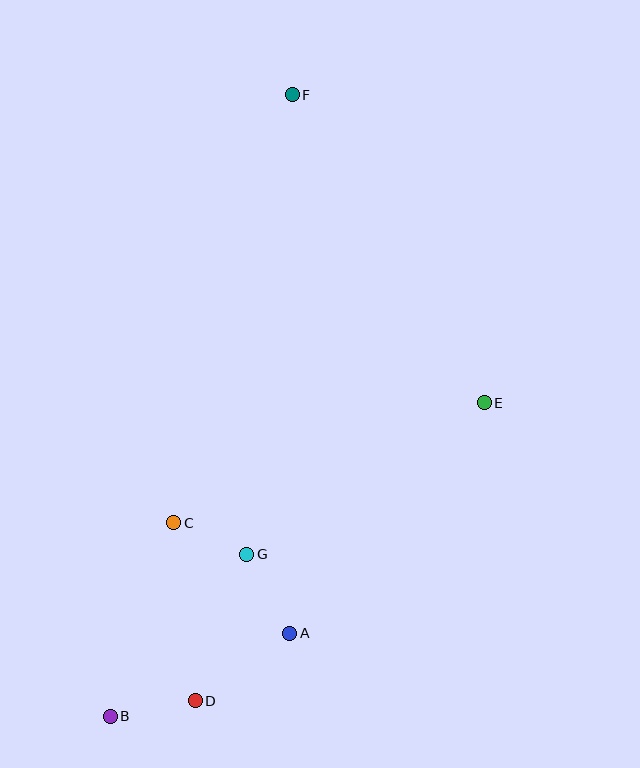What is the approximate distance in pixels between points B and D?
The distance between B and D is approximately 86 pixels.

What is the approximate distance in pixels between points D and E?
The distance between D and E is approximately 415 pixels.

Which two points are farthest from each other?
Points B and F are farthest from each other.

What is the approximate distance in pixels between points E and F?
The distance between E and F is approximately 363 pixels.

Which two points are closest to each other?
Points C and G are closest to each other.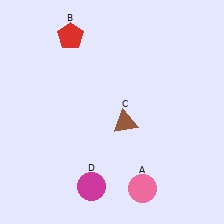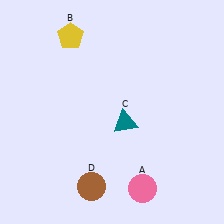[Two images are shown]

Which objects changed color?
B changed from red to yellow. C changed from brown to teal. D changed from magenta to brown.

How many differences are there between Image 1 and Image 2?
There are 3 differences between the two images.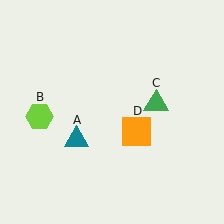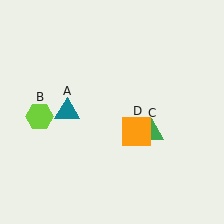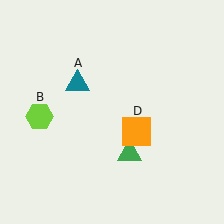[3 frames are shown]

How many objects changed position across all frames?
2 objects changed position: teal triangle (object A), green triangle (object C).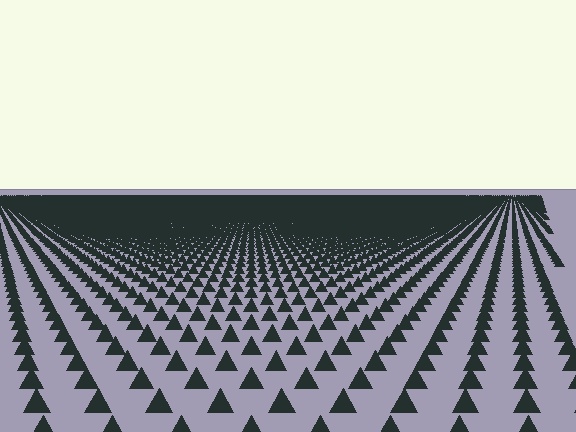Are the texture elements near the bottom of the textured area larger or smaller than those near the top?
Larger. Near the bottom, elements are closer to the viewer and appear at a bigger on-screen size.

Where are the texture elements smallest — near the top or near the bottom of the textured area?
Near the top.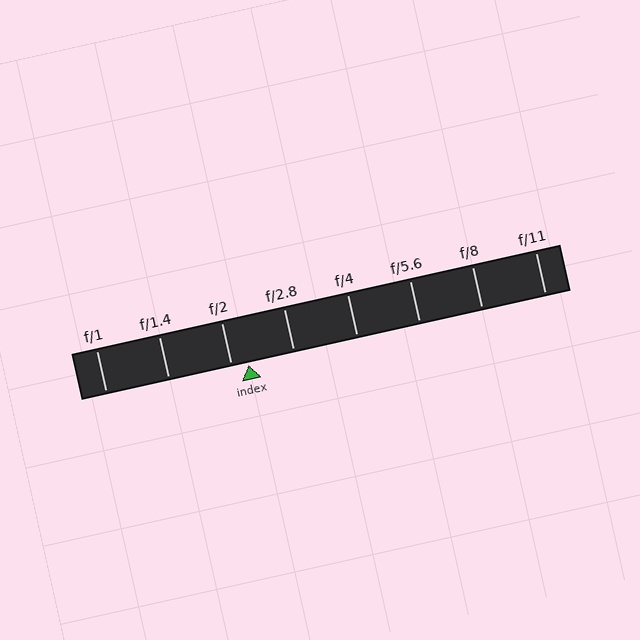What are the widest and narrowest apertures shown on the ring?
The widest aperture shown is f/1 and the narrowest is f/11.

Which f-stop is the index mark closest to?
The index mark is closest to f/2.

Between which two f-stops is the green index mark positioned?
The index mark is between f/2 and f/2.8.